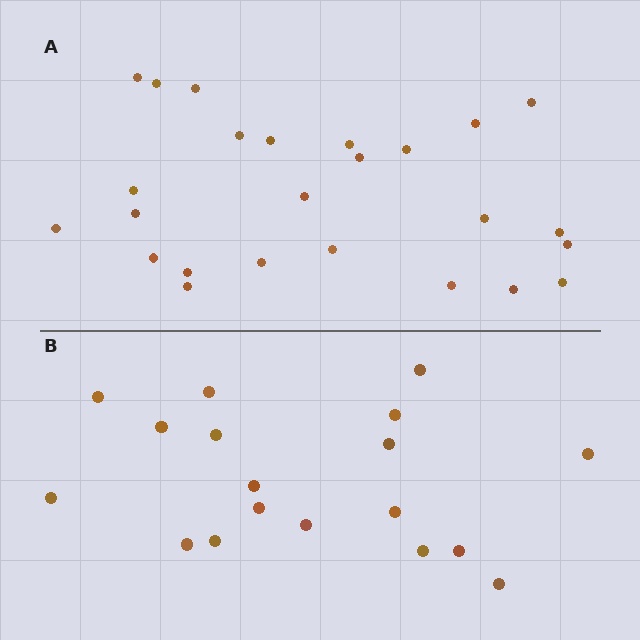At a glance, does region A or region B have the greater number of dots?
Region A (the top region) has more dots.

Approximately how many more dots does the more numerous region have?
Region A has roughly 8 or so more dots than region B.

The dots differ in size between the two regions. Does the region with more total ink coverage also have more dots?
No. Region B has more total ink coverage because its dots are larger, but region A actually contains more individual dots. Total area can be misleading — the number of items is what matters here.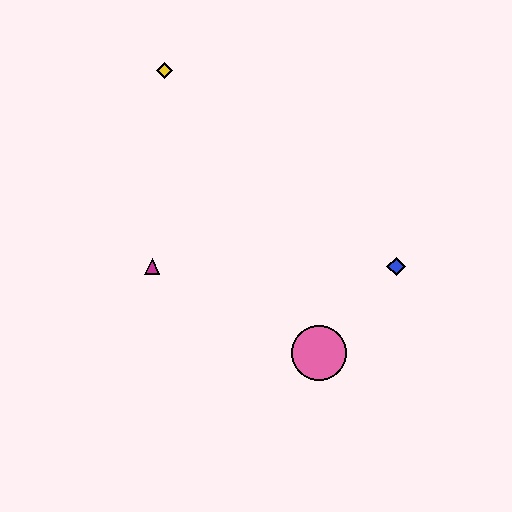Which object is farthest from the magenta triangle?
The blue diamond is farthest from the magenta triangle.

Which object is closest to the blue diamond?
The pink circle is closest to the blue diamond.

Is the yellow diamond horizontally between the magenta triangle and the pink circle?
Yes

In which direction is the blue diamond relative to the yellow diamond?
The blue diamond is to the right of the yellow diamond.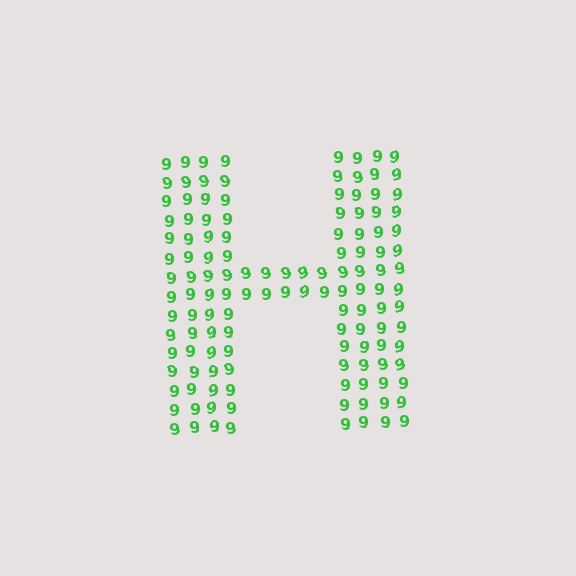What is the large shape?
The large shape is the letter H.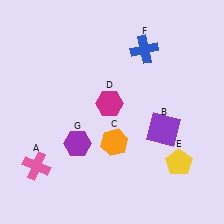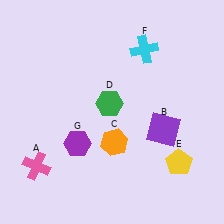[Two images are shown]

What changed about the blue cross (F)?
In Image 1, F is blue. In Image 2, it changed to cyan.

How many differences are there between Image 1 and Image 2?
There are 2 differences between the two images.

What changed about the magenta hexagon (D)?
In Image 1, D is magenta. In Image 2, it changed to green.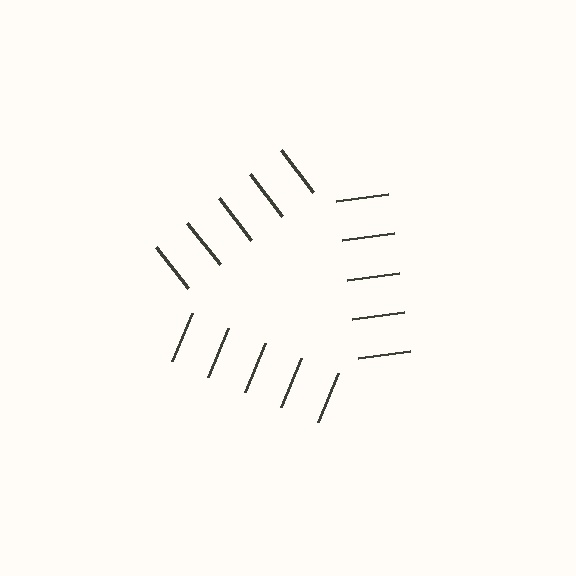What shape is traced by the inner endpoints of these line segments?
An illusory triangle — the line segments terminate on its edges but no continuous stroke is drawn.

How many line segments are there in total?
15 — 5 along each of the 3 edges.